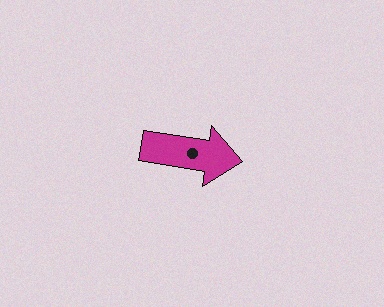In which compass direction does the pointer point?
East.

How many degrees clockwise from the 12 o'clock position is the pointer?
Approximately 99 degrees.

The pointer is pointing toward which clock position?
Roughly 3 o'clock.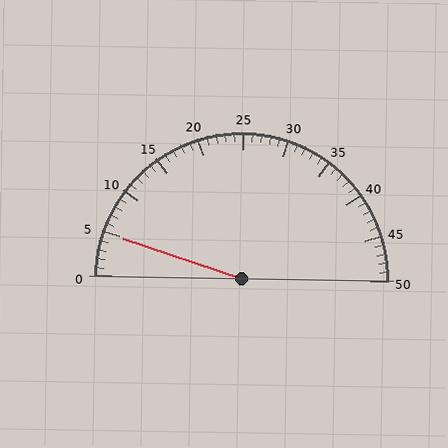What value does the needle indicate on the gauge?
The needle indicates approximately 5.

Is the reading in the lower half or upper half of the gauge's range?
The reading is in the lower half of the range (0 to 50).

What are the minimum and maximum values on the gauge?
The gauge ranges from 0 to 50.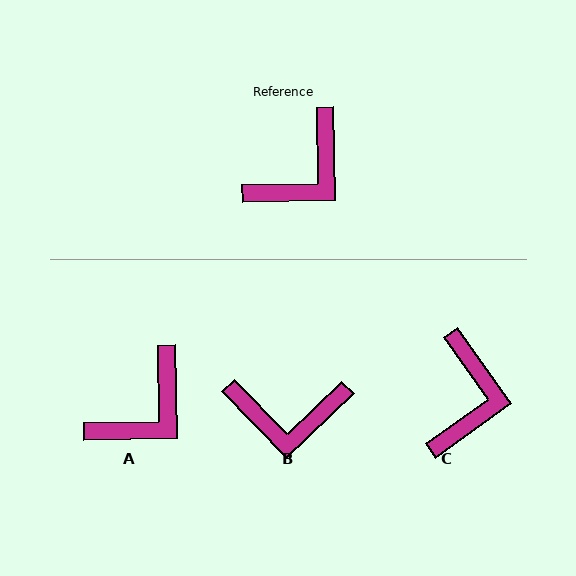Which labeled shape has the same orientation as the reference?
A.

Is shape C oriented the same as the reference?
No, it is off by about 34 degrees.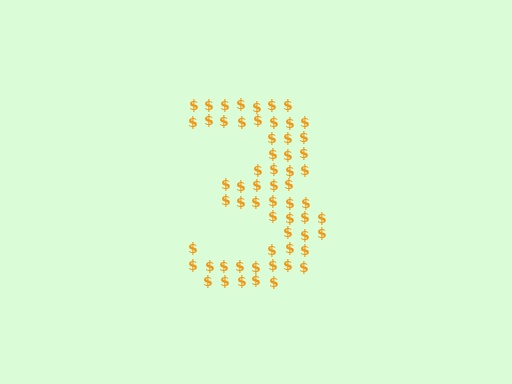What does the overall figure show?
The overall figure shows the digit 3.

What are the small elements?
The small elements are dollar signs.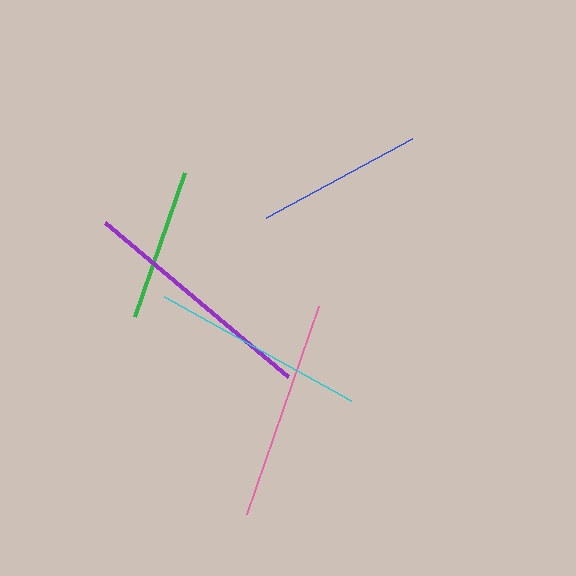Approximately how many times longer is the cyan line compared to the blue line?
The cyan line is approximately 1.3 times the length of the blue line.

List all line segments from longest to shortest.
From longest to shortest: purple, pink, cyan, blue, green.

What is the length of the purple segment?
The purple segment is approximately 239 pixels long.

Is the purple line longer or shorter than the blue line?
The purple line is longer than the blue line.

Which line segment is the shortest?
The green line is the shortest at approximately 152 pixels.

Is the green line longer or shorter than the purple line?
The purple line is longer than the green line.